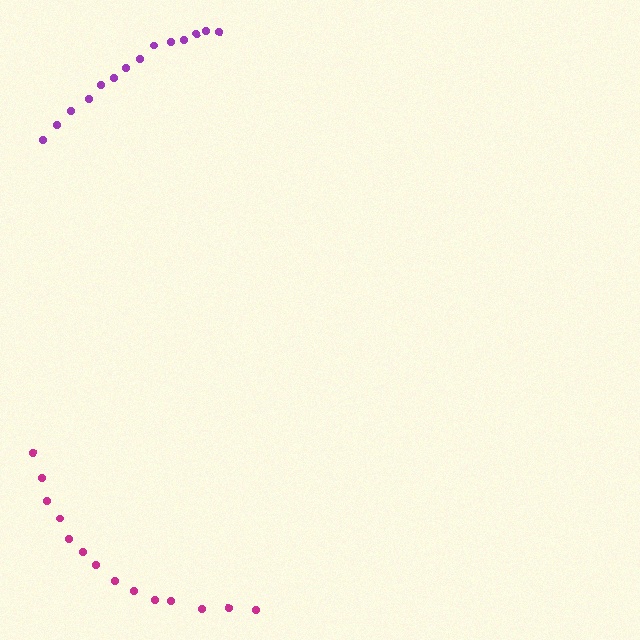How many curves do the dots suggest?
There are 2 distinct paths.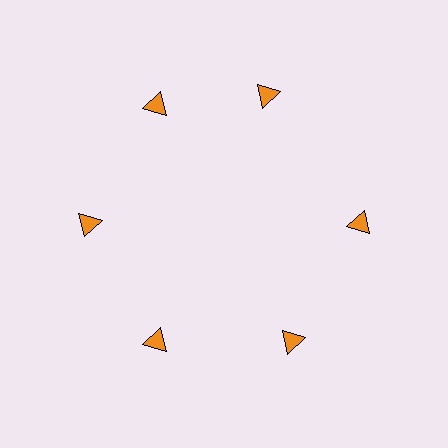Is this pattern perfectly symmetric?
No. The 6 orange triangles are arranged in a ring, but one element near the 1 o'clock position is rotated out of alignment along the ring, breaking the 6-fold rotational symmetry.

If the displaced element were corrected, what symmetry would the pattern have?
It would have 6-fold rotational symmetry — the pattern would map onto itself every 60 degrees.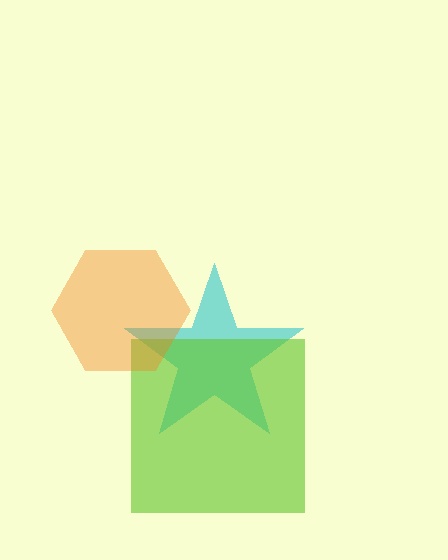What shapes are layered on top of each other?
The layered shapes are: a cyan star, a lime square, an orange hexagon.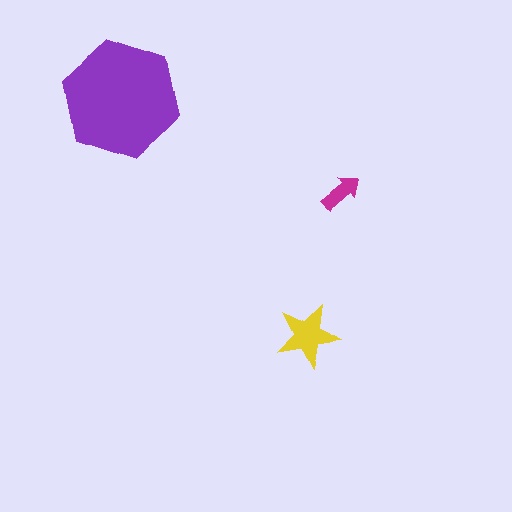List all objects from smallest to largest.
The magenta arrow, the yellow star, the purple hexagon.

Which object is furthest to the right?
The magenta arrow is rightmost.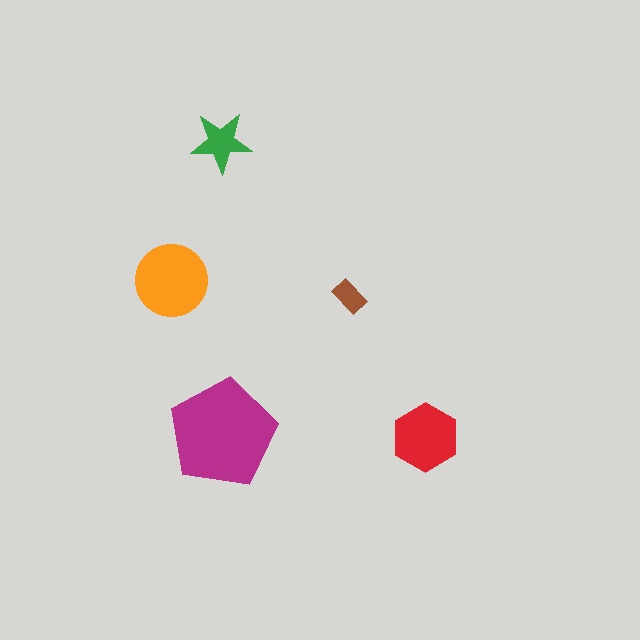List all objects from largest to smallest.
The magenta pentagon, the orange circle, the red hexagon, the green star, the brown rectangle.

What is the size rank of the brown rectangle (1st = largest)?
5th.